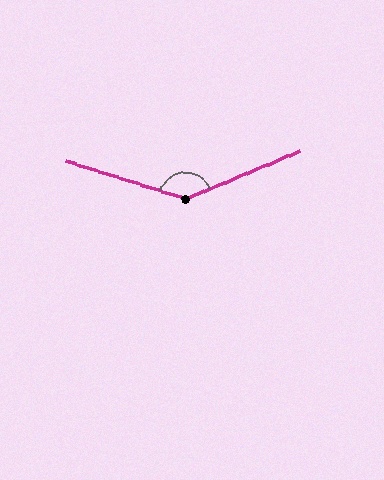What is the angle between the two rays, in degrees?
Approximately 140 degrees.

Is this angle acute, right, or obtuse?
It is obtuse.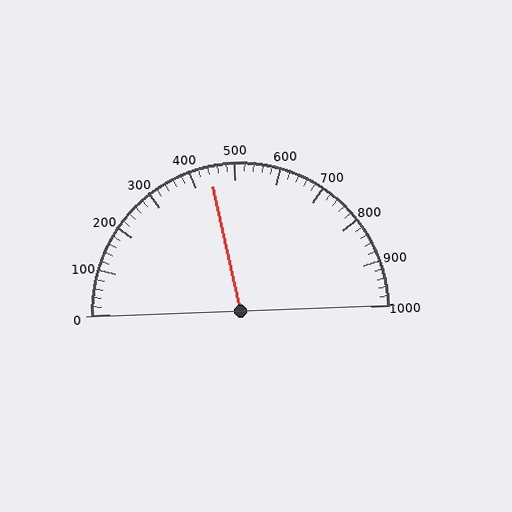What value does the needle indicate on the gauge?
The needle indicates approximately 440.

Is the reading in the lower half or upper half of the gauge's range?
The reading is in the lower half of the range (0 to 1000).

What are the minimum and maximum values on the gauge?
The gauge ranges from 0 to 1000.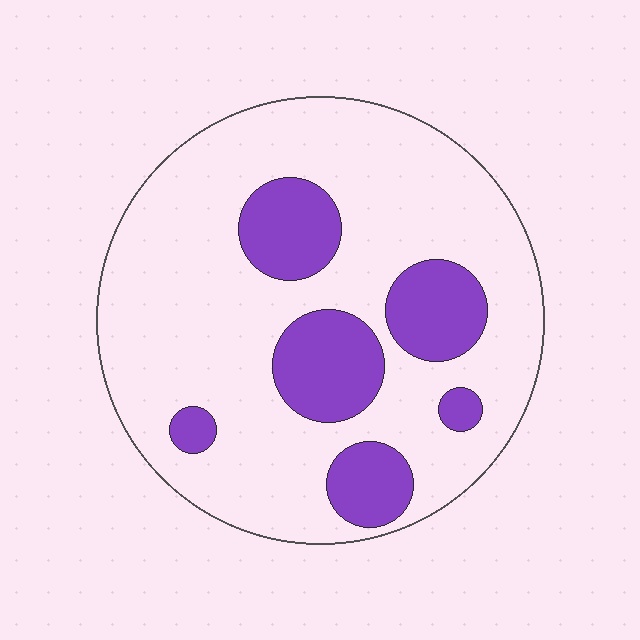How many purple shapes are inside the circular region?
6.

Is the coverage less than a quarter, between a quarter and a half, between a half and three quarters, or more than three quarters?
Less than a quarter.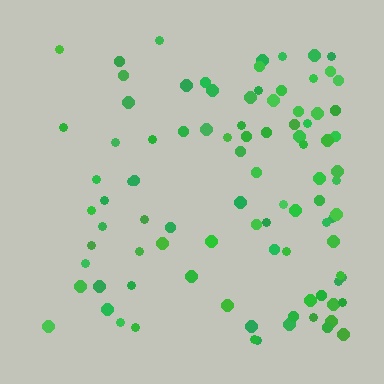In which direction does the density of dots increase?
From left to right, with the right side densest.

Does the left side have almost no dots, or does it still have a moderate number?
Still a moderate number, just noticeably fewer than the right.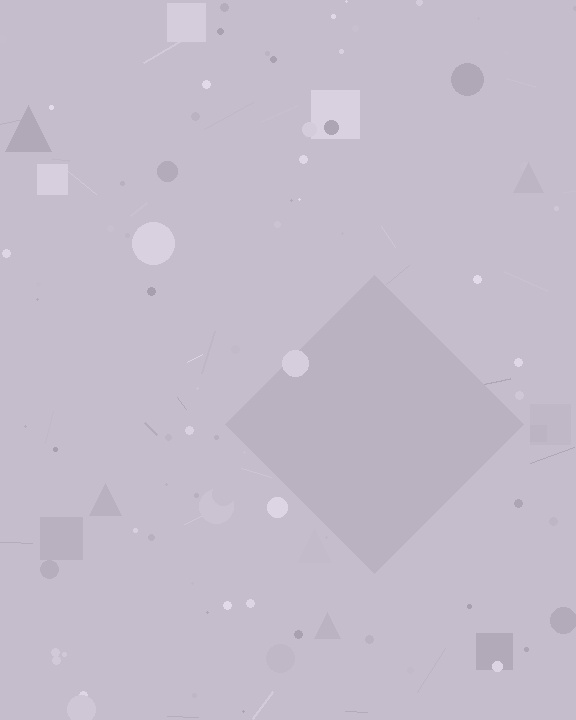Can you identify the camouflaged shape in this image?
The camouflaged shape is a diamond.